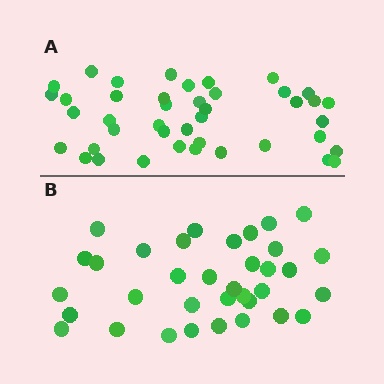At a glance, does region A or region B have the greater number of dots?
Region A (the top region) has more dots.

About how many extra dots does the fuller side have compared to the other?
Region A has roughly 8 or so more dots than region B.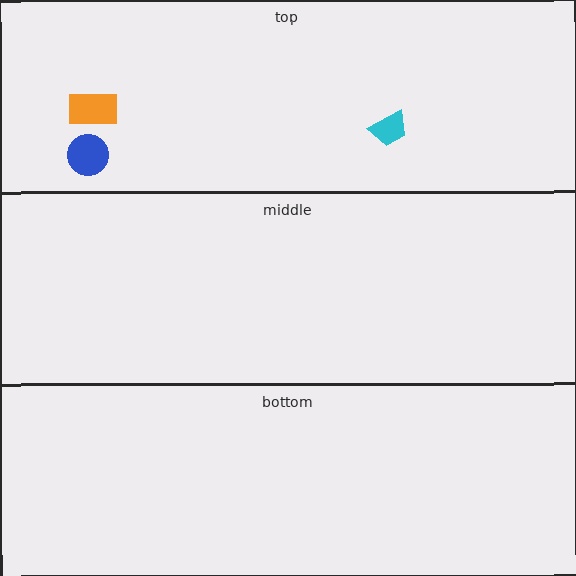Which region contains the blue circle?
The top region.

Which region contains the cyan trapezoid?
The top region.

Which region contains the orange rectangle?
The top region.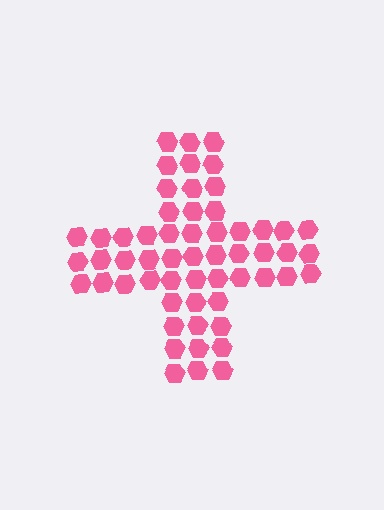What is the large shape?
The large shape is a cross.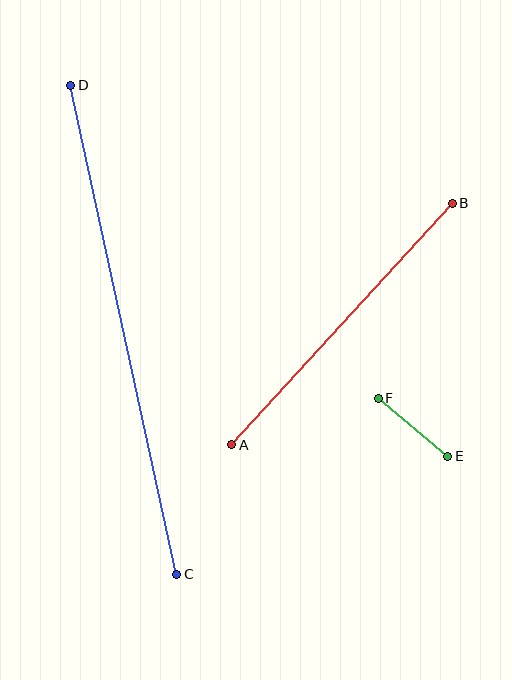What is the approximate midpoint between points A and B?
The midpoint is at approximately (342, 324) pixels.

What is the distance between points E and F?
The distance is approximately 91 pixels.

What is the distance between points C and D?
The distance is approximately 501 pixels.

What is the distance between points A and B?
The distance is approximately 327 pixels.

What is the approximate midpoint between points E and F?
The midpoint is at approximately (413, 427) pixels.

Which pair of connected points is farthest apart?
Points C and D are farthest apart.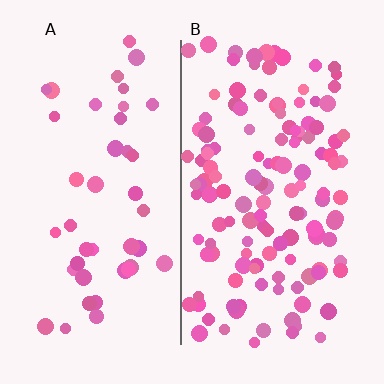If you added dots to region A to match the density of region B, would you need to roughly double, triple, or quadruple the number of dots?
Approximately triple.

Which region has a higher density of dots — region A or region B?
B (the right).